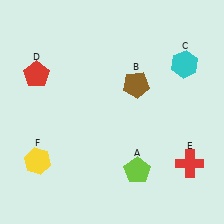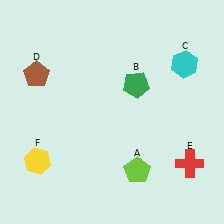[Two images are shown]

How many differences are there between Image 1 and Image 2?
There are 2 differences between the two images.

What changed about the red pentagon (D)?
In Image 1, D is red. In Image 2, it changed to brown.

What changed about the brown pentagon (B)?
In Image 1, B is brown. In Image 2, it changed to green.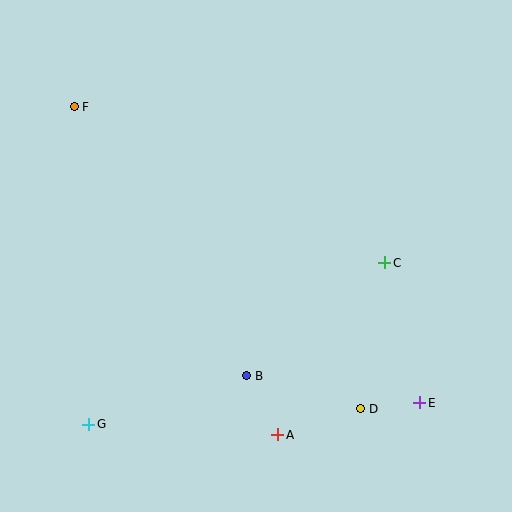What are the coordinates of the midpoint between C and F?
The midpoint between C and F is at (230, 185).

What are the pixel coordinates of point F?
Point F is at (74, 107).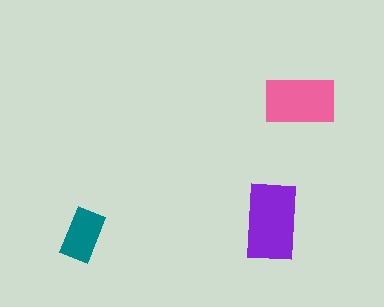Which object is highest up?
The pink rectangle is topmost.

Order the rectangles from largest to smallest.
the purple one, the pink one, the teal one.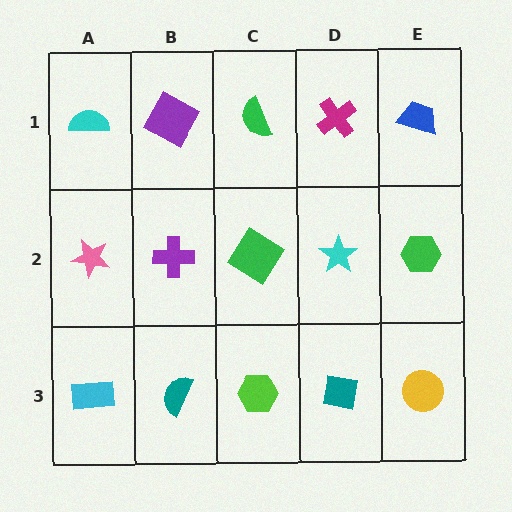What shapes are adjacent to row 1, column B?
A purple cross (row 2, column B), a cyan semicircle (row 1, column A), a green semicircle (row 1, column C).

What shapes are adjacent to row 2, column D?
A magenta cross (row 1, column D), a teal square (row 3, column D), a green diamond (row 2, column C), a green hexagon (row 2, column E).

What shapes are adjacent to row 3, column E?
A green hexagon (row 2, column E), a teal square (row 3, column D).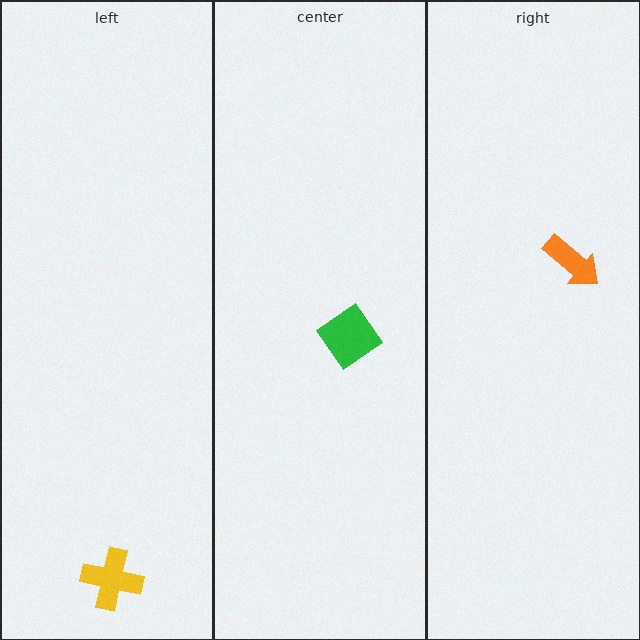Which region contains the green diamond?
The center region.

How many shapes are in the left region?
1.